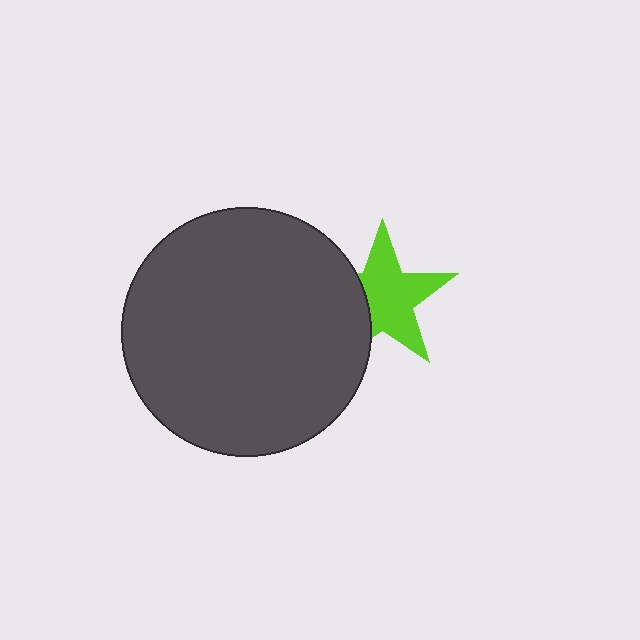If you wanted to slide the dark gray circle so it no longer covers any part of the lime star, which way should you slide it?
Slide it left — that is the most direct way to separate the two shapes.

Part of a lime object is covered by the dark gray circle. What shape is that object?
It is a star.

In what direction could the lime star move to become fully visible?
The lime star could move right. That would shift it out from behind the dark gray circle entirely.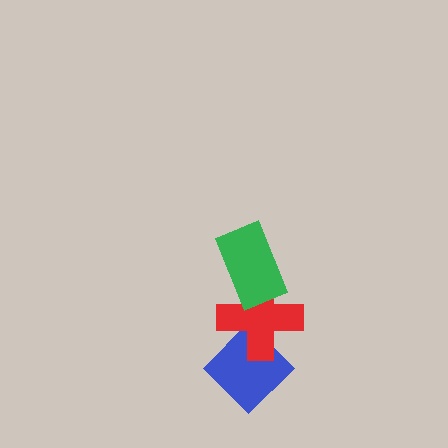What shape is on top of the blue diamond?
The red cross is on top of the blue diamond.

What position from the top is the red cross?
The red cross is 2nd from the top.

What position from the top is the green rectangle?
The green rectangle is 1st from the top.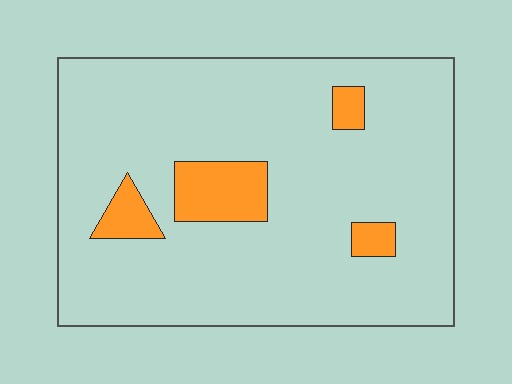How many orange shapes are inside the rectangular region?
4.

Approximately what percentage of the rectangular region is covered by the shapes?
Approximately 10%.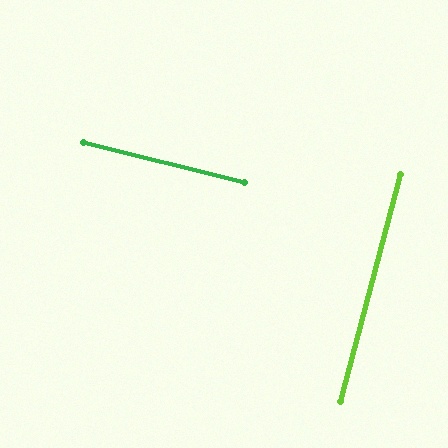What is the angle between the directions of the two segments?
Approximately 89 degrees.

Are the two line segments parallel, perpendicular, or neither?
Perpendicular — they meet at approximately 89°.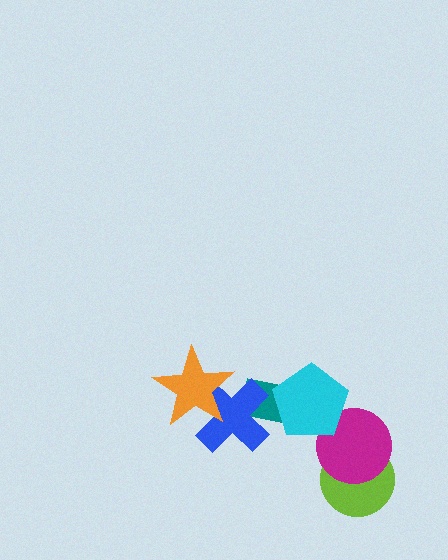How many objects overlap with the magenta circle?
2 objects overlap with the magenta circle.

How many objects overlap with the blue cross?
2 objects overlap with the blue cross.